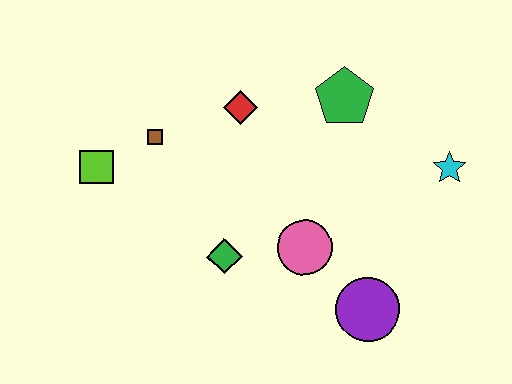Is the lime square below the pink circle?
No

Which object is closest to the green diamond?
The pink circle is closest to the green diamond.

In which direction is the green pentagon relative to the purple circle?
The green pentagon is above the purple circle.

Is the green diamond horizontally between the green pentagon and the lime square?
Yes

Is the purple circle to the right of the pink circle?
Yes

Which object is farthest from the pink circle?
The lime square is farthest from the pink circle.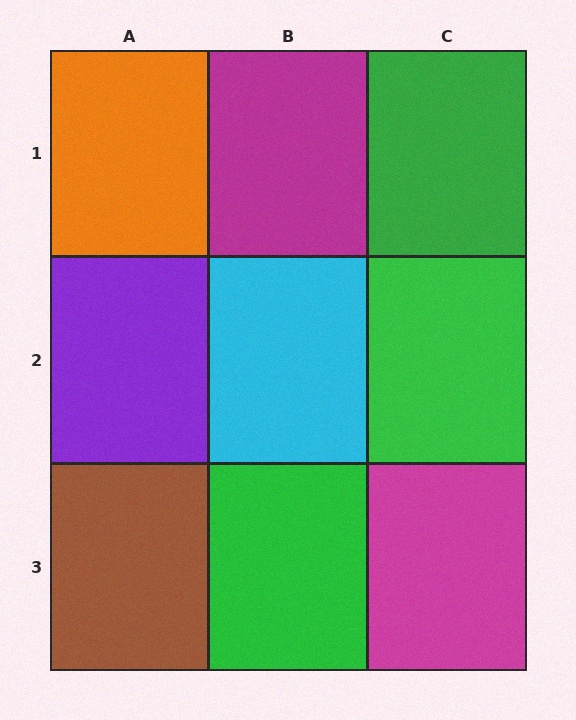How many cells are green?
3 cells are green.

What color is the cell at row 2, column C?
Green.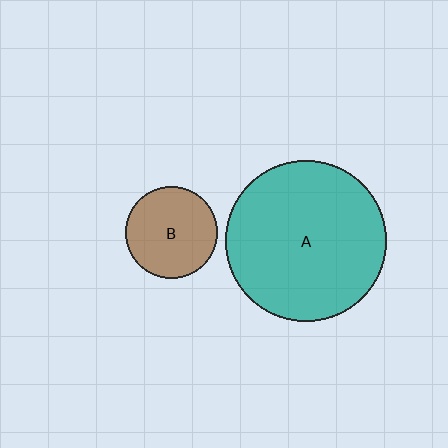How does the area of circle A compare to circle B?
Approximately 3.1 times.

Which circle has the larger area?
Circle A (teal).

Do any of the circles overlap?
No, none of the circles overlap.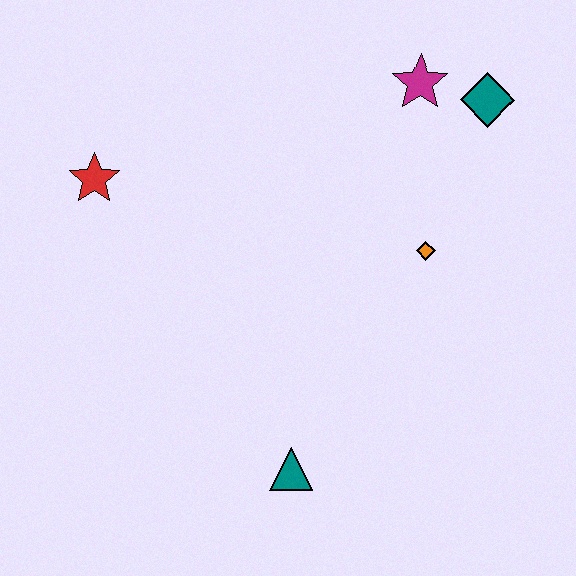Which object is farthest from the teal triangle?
The teal diamond is farthest from the teal triangle.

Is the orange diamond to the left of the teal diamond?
Yes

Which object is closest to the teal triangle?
The orange diamond is closest to the teal triangle.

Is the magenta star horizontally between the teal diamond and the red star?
Yes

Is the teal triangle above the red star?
No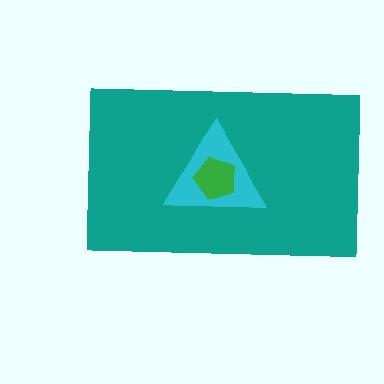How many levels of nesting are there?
3.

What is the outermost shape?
The teal rectangle.